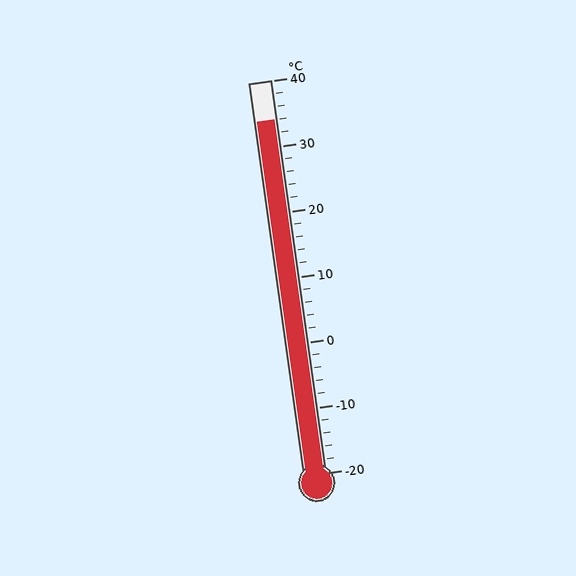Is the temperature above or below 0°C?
The temperature is above 0°C.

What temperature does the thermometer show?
The thermometer shows approximately 34°C.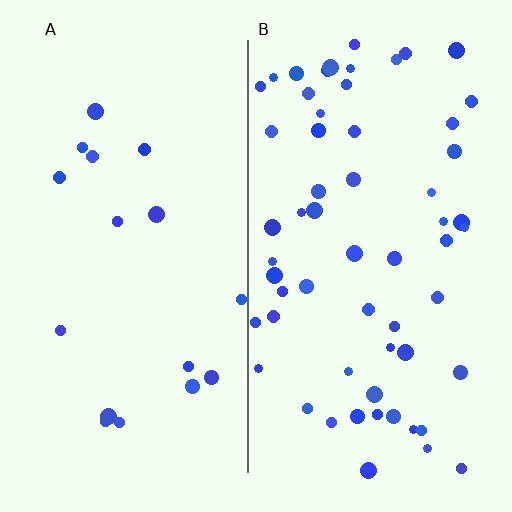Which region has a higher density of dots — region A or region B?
B (the right).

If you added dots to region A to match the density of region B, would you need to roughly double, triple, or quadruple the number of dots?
Approximately triple.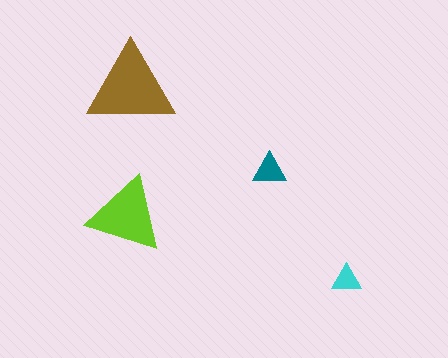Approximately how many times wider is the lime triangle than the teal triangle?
About 2 times wider.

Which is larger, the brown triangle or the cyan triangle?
The brown one.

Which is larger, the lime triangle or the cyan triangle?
The lime one.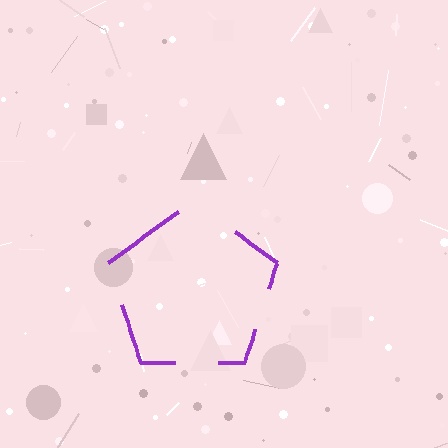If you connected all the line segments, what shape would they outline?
They would outline a pentagon.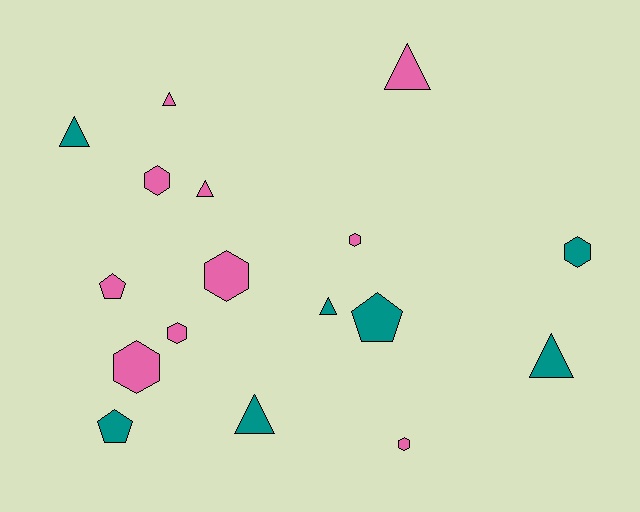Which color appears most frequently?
Pink, with 10 objects.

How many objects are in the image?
There are 17 objects.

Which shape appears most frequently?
Hexagon, with 7 objects.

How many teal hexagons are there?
There is 1 teal hexagon.